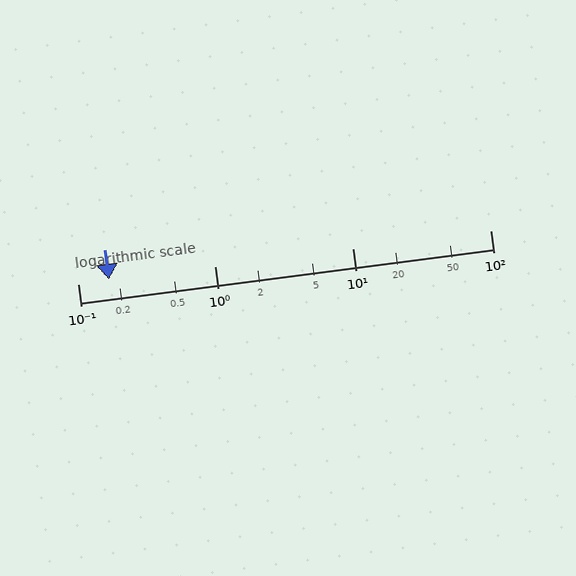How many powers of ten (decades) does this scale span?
The scale spans 3 decades, from 0.1 to 100.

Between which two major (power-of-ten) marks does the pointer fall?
The pointer is between 0.1 and 1.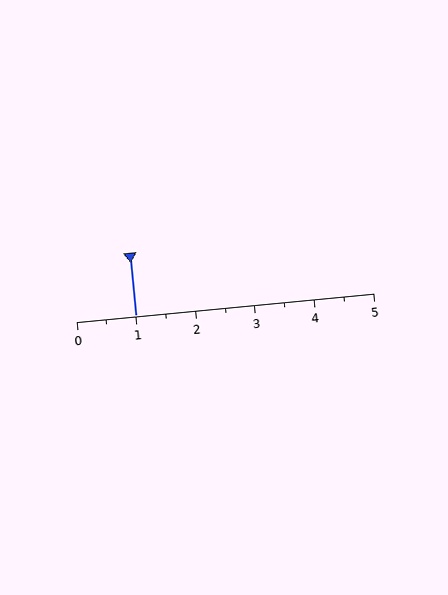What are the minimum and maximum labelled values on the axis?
The axis runs from 0 to 5.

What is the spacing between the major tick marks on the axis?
The major ticks are spaced 1 apart.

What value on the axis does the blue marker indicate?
The marker indicates approximately 1.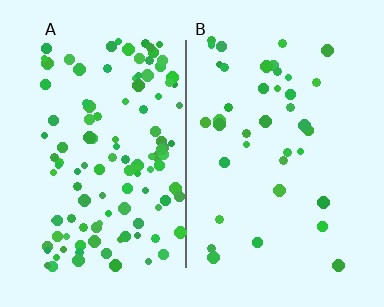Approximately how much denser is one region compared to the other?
Approximately 3.1× — region A over region B.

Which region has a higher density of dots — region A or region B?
A (the left).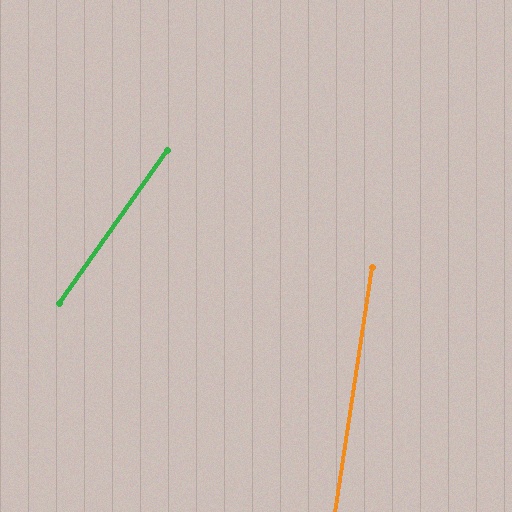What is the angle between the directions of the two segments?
Approximately 27 degrees.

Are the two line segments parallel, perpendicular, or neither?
Neither parallel nor perpendicular — they differ by about 27°.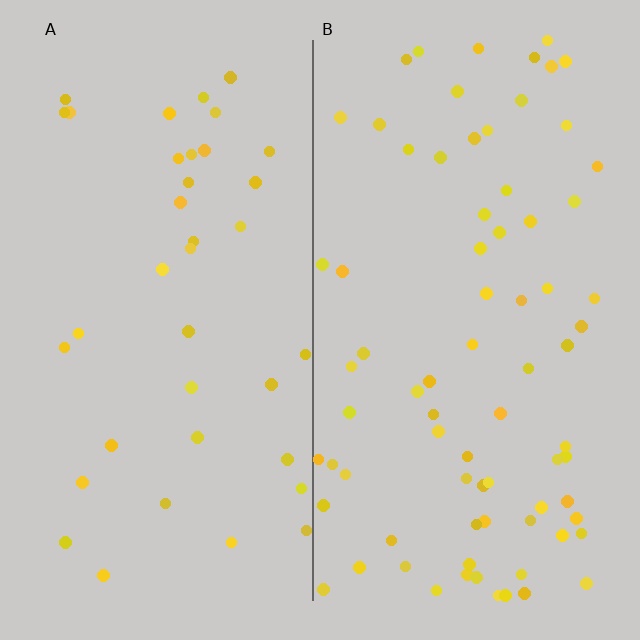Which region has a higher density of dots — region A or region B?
B (the right).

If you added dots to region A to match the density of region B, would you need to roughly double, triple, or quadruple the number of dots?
Approximately double.